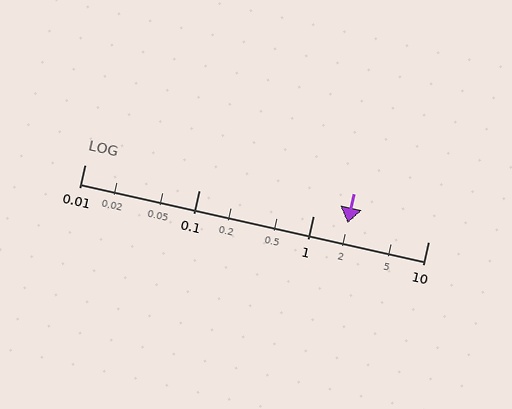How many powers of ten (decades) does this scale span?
The scale spans 3 decades, from 0.01 to 10.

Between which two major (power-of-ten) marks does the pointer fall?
The pointer is between 1 and 10.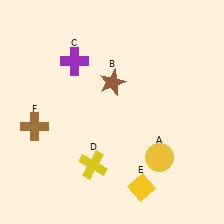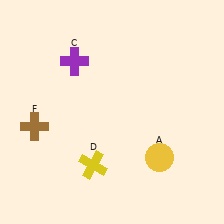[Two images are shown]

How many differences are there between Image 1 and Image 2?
There are 2 differences between the two images.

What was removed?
The brown star (B), the yellow diamond (E) were removed in Image 2.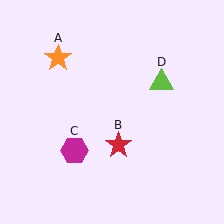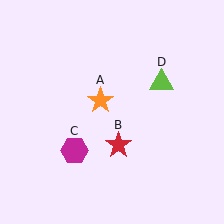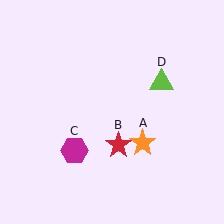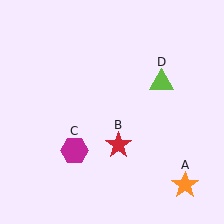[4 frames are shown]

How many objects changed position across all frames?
1 object changed position: orange star (object A).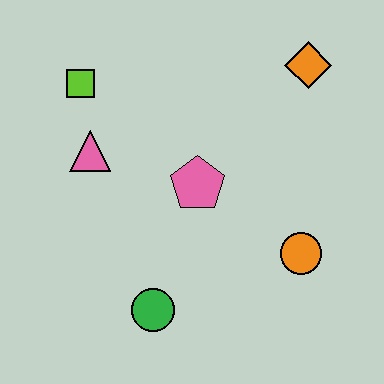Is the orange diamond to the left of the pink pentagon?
No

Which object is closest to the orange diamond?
The pink pentagon is closest to the orange diamond.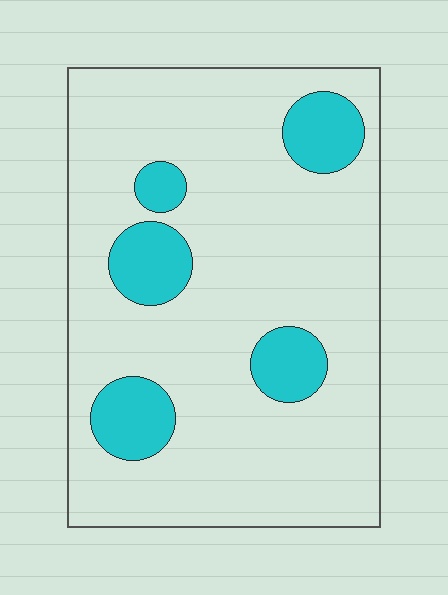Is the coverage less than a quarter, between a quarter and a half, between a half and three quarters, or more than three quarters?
Less than a quarter.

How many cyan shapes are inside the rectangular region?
5.